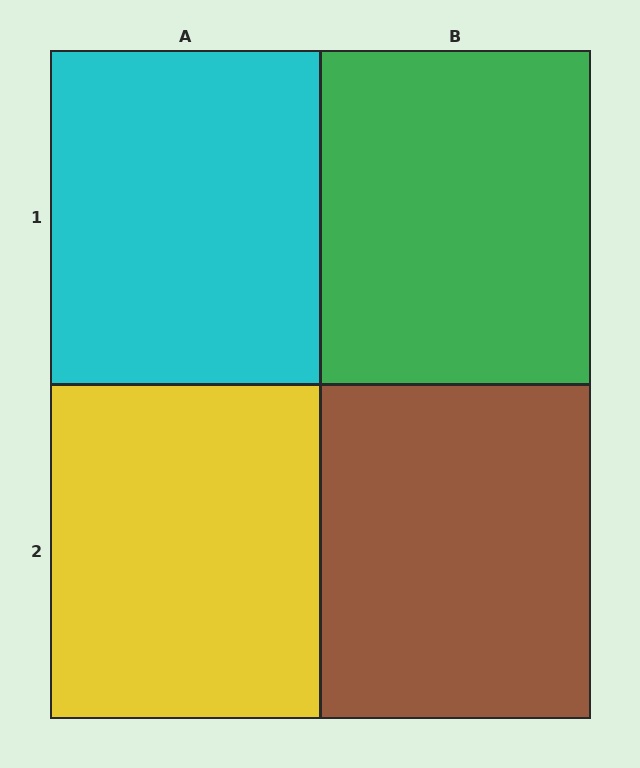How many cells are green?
1 cell is green.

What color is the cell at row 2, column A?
Yellow.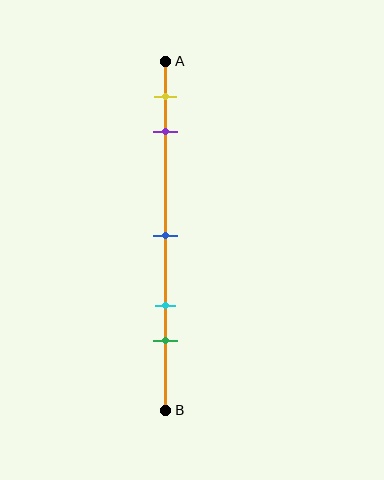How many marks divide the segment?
There are 5 marks dividing the segment.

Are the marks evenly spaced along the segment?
No, the marks are not evenly spaced.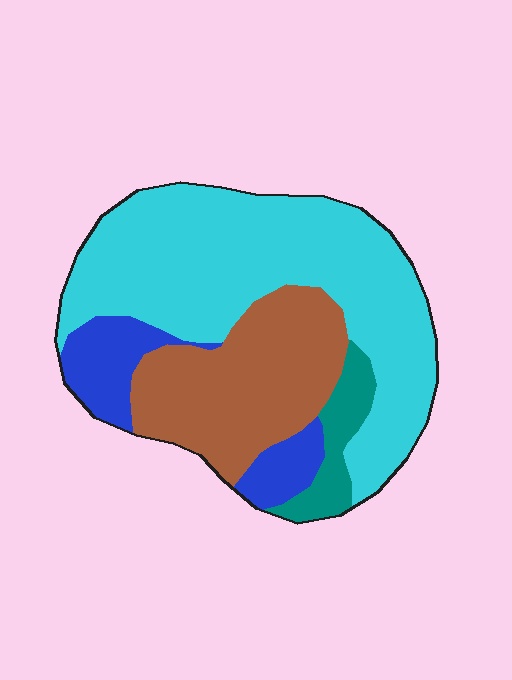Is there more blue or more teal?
Blue.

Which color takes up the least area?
Teal, at roughly 5%.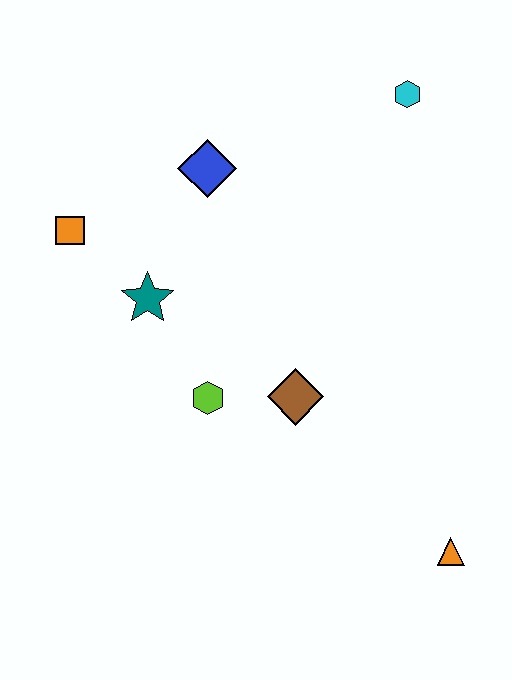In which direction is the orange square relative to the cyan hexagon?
The orange square is to the left of the cyan hexagon.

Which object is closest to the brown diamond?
The lime hexagon is closest to the brown diamond.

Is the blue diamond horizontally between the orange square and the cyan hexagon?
Yes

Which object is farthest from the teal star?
The orange triangle is farthest from the teal star.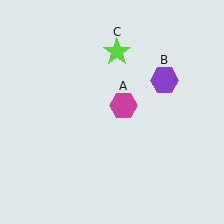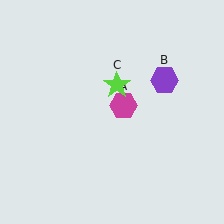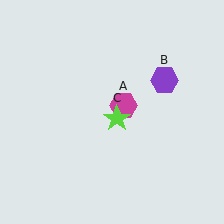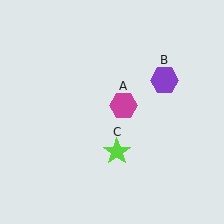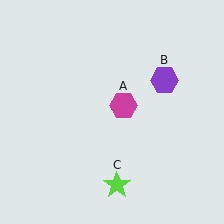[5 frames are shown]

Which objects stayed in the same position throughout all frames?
Magenta hexagon (object A) and purple hexagon (object B) remained stationary.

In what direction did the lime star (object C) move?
The lime star (object C) moved down.